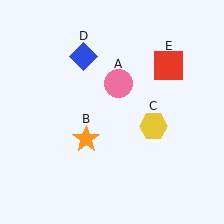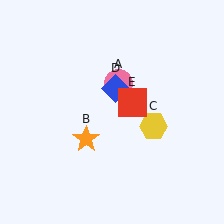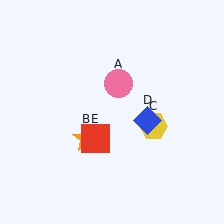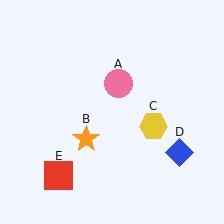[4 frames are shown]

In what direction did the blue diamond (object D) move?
The blue diamond (object D) moved down and to the right.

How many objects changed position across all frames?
2 objects changed position: blue diamond (object D), red square (object E).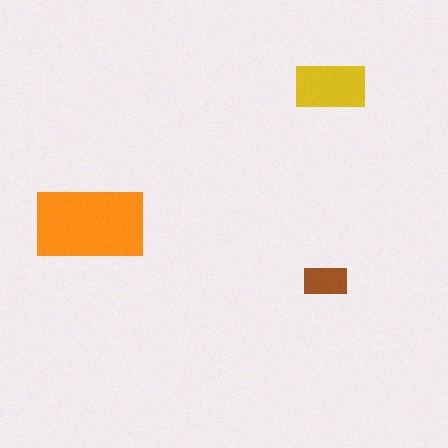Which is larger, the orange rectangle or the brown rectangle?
The orange one.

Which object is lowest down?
The brown rectangle is bottommost.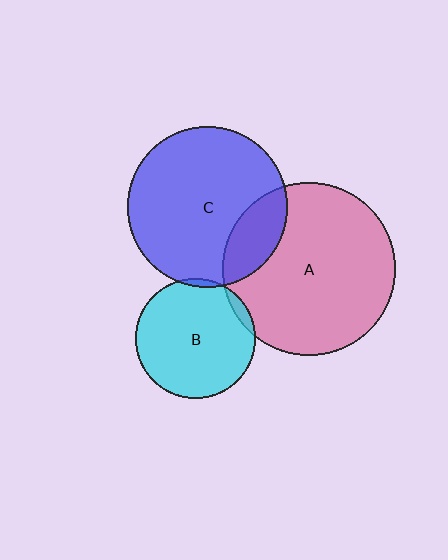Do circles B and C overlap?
Yes.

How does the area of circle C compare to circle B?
Approximately 1.8 times.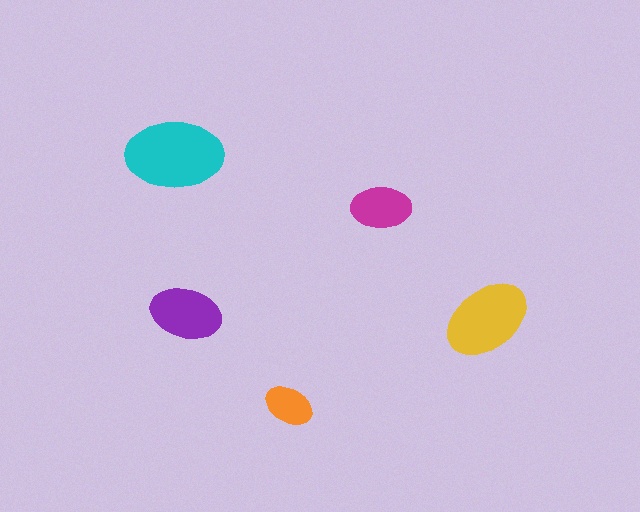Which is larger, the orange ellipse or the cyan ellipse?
The cyan one.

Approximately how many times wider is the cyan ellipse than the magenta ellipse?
About 1.5 times wider.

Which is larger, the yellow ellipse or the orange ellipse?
The yellow one.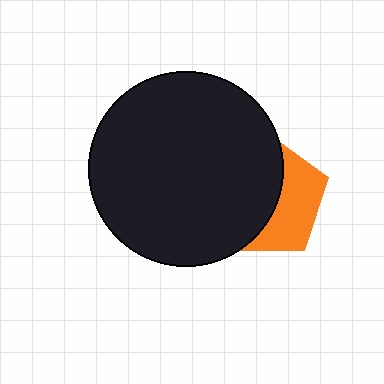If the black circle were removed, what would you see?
You would see the complete orange pentagon.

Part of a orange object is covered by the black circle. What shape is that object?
It is a pentagon.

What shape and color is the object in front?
The object in front is a black circle.